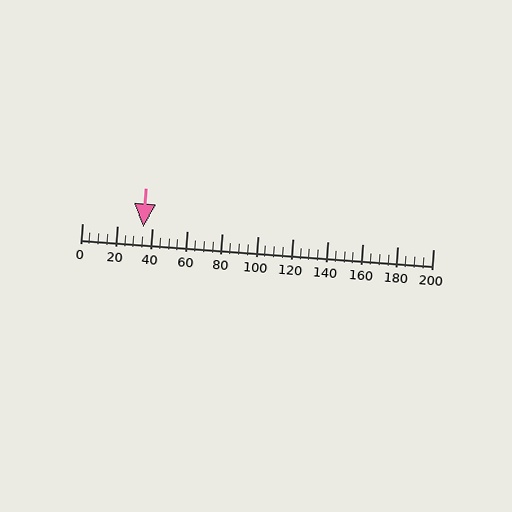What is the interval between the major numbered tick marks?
The major tick marks are spaced 20 units apart.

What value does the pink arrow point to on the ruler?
The pink arrow points to approximately 35.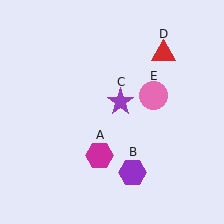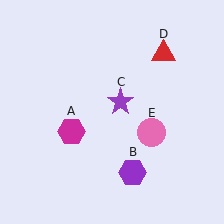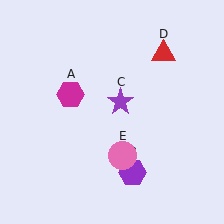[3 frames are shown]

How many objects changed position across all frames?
2 objects changed position: magenta hexagon (object A), pink circle (object E).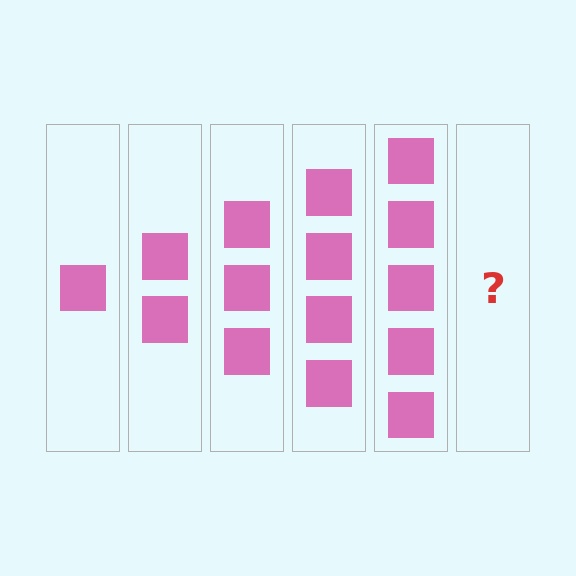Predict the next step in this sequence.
The next step is 6 squares.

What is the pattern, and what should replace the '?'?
The pattern is that each step adds one more square. The '?' should be 6 squares.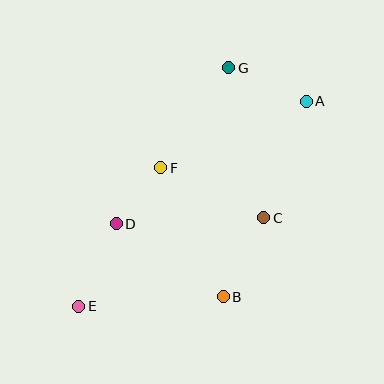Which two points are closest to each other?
Points D and F are closest to each other.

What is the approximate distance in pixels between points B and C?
The distance between B and C is approximately 89 pixels.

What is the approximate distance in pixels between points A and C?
The distance between A and C is approximately 124 pixels.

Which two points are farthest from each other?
Points A and E are farthest from each other.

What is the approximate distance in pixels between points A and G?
The distance between A and G is approximately 85 pixels.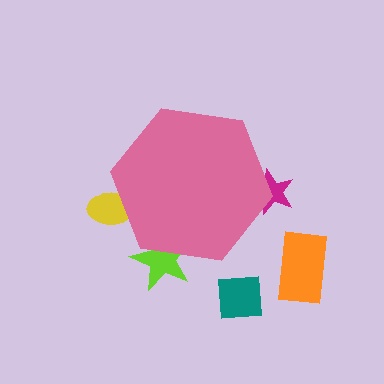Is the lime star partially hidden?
Yes, the lime star is partially hidden behind the pink hexagon.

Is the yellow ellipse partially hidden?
Yes, the yellow ellipse is partially hidden behind the pink hexagon.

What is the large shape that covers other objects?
A pink hexagon.